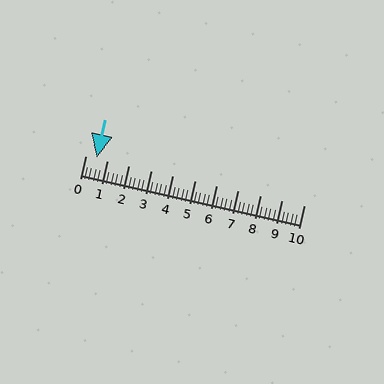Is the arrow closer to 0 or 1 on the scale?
The arrow is closer to 1.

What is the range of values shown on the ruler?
The ruler shows values from 0 to 10.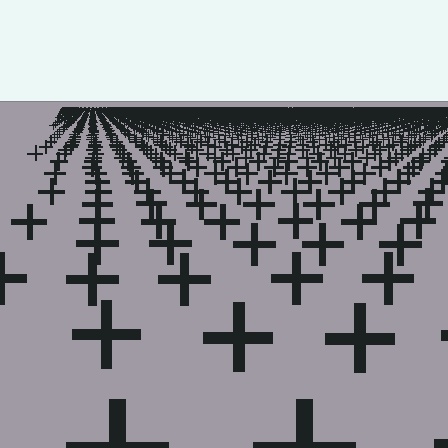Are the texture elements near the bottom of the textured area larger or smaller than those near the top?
Larger. Near the bottom, elements are closer to the viewer and appear at a bigger on-screen size.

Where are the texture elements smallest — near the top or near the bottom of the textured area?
Near the top.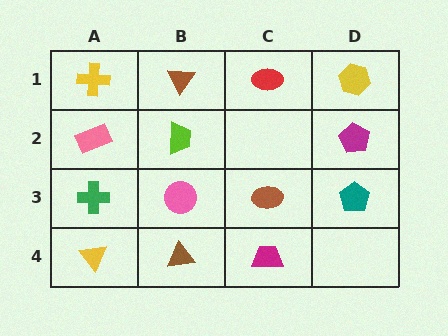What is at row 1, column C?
A red ellipse.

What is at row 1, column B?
A brown triangle.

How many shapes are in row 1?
4 shapes.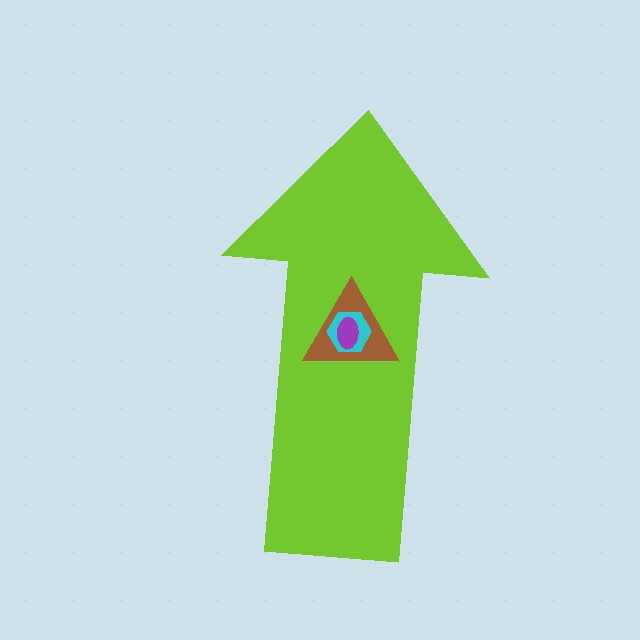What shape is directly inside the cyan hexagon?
The purple ellipse.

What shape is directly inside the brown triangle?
The cyan hexagon.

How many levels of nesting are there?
4.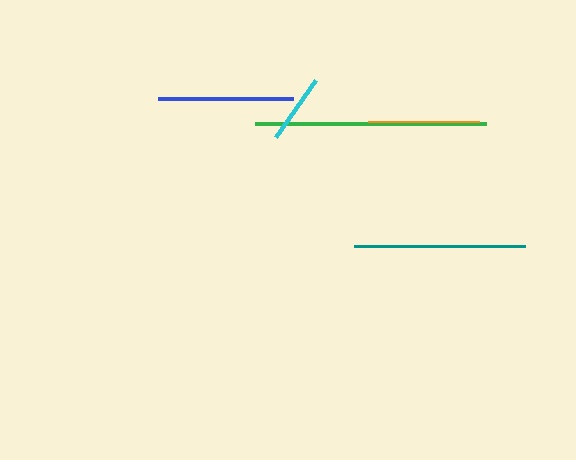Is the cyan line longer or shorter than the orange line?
The orange line is longer than the cyan line.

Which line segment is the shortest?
The cyan line is the shortest at approximately 70 pixels.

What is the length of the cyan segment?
The cyan segment is approximately 70 pixels long.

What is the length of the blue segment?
The blue segment is approximately 134 pixels long.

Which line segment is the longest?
The green line is the longest at approximately 231 pixels.